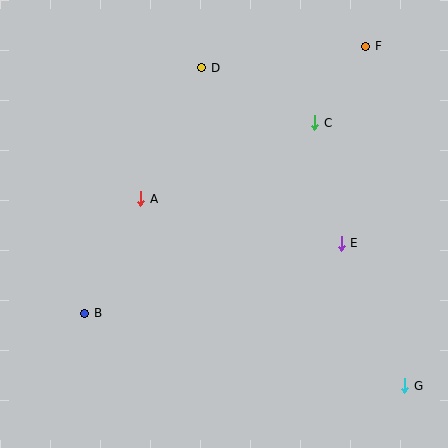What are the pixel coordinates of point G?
Point G is at (405, 386).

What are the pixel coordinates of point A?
Point A is at (141, 199).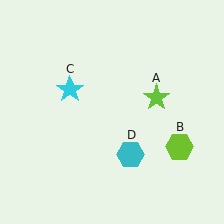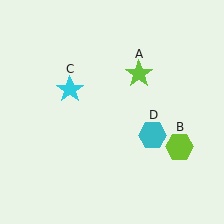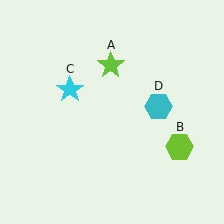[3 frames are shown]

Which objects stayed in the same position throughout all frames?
Lime hexagon (object B) and cyan star (object C) remained stationary.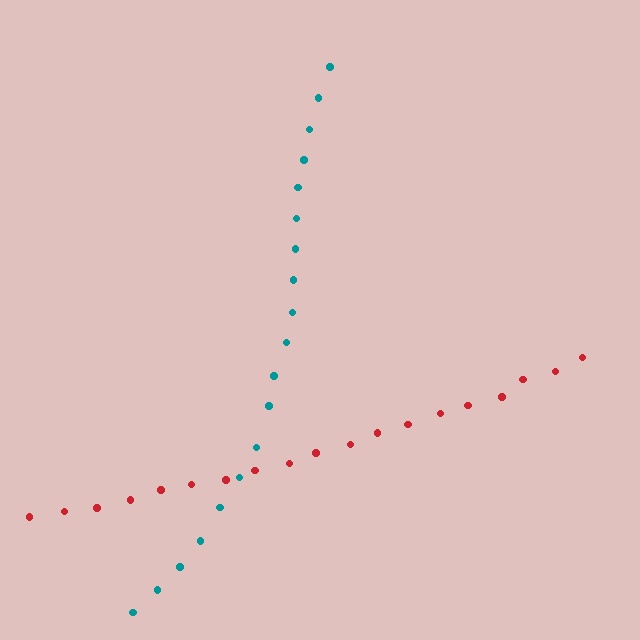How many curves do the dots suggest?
There are 2 distinct paths.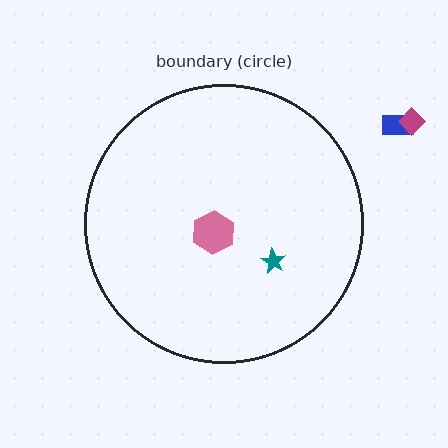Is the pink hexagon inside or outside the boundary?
Inside.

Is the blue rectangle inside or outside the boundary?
Outside.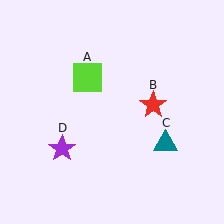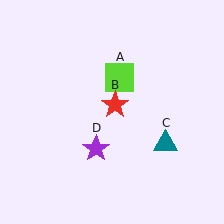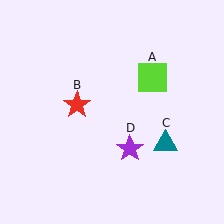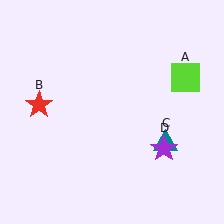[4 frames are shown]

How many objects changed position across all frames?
3 objects changed position: lime square (object A), red star (object B), purple star (object D).